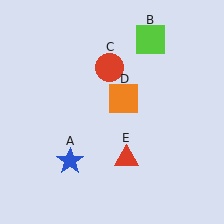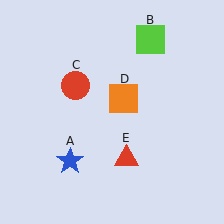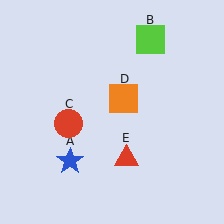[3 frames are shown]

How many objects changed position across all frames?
1 object changed position: red circle (object C).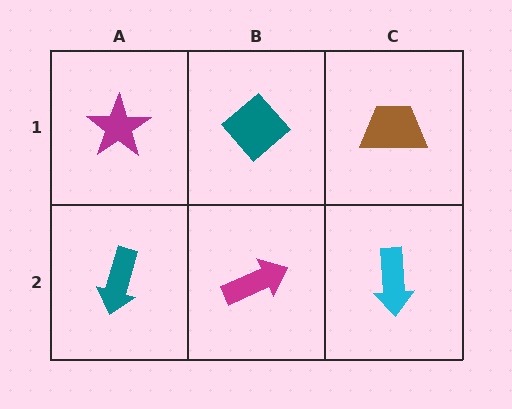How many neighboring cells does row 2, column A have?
2.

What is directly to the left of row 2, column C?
A magenta arrow.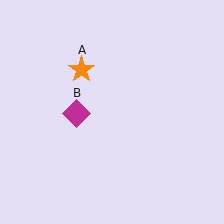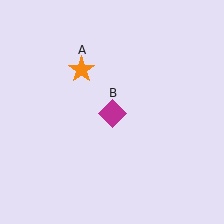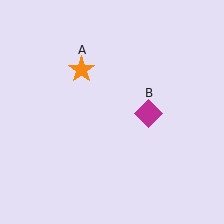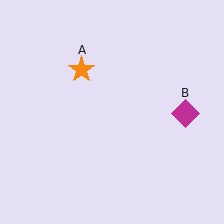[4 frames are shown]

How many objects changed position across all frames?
1 object changed position: magenta diamond (object B).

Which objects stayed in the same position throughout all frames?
Orange star (object A) remained stationary.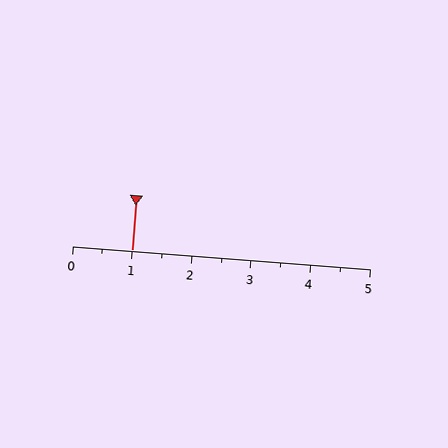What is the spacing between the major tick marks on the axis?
The major ticks are spaced 1 apart.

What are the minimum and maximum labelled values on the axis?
The axis runs from 0 to 5.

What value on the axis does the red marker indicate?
The marker indicates approximately 1.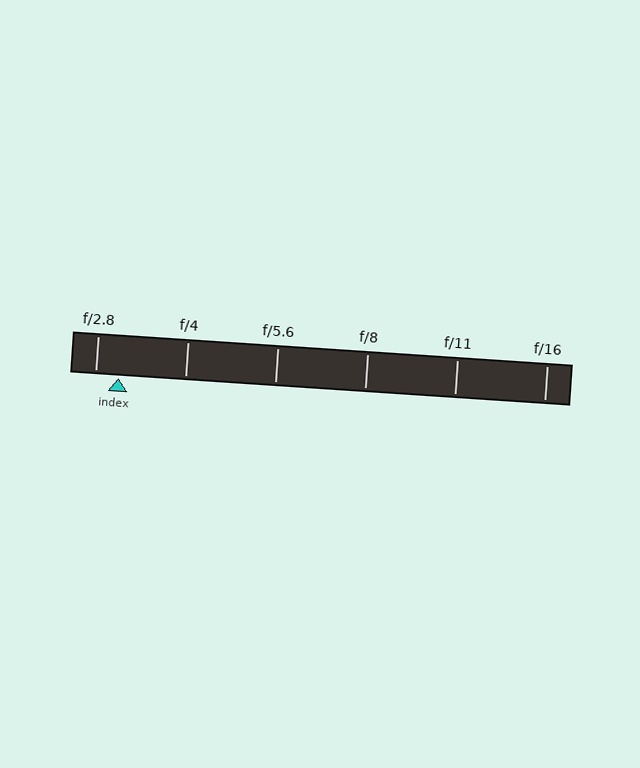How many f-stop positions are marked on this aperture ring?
There are 6 f-stop positions marked.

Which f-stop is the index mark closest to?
The index mark is closest to f/2.8.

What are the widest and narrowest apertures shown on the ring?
The widest aperture shown is f/2.8 and the narrowest is f/16.